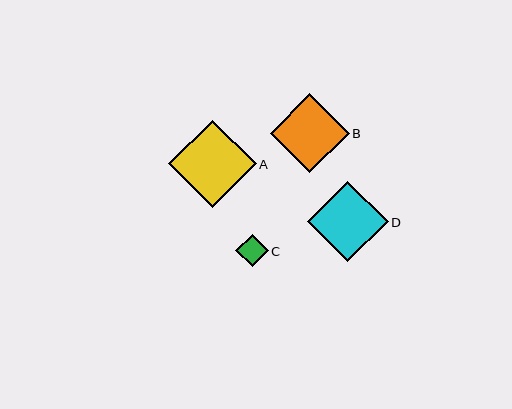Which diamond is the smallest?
Diamond C is the smallest with a size of approximately 32 pixels.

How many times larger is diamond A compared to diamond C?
Diamond A is approximately 2.7 times the size of diamond C.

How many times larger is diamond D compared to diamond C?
Diamond D is approximately 2.5 times the size of diamond C.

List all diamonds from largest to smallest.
From largest to smallest: A, D, B, C.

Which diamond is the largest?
Diamond A is the largest with a size of approximately 87 pixels.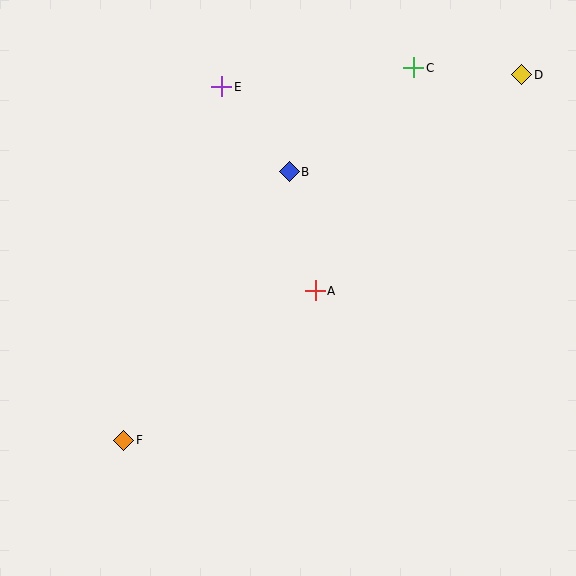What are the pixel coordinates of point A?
Point A is at (315, 291).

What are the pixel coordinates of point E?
Point E is at (222, 87).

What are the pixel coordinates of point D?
Point D is at (522, 75).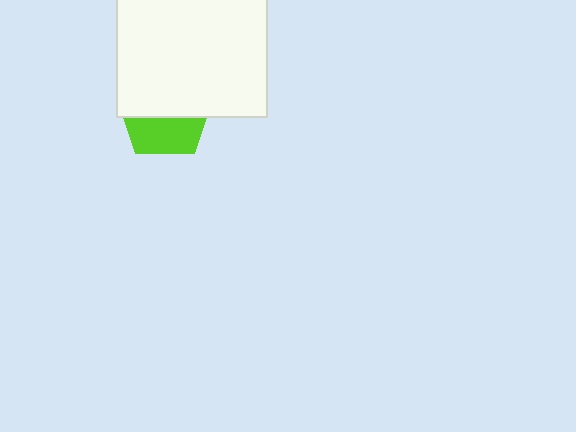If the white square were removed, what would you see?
You would see the complete lime pentagon.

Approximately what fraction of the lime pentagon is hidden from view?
Roughly 58% of the lime pentagon is hidden behind the white square.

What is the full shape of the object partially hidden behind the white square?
The partially hidden object is a lime pentagon.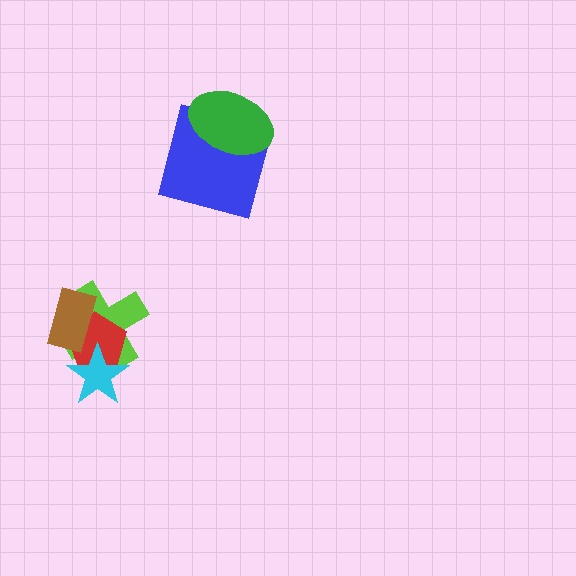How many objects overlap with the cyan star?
2 objects overlap with the cyan star.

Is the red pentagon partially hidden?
Yes, it is partially covered by another shape.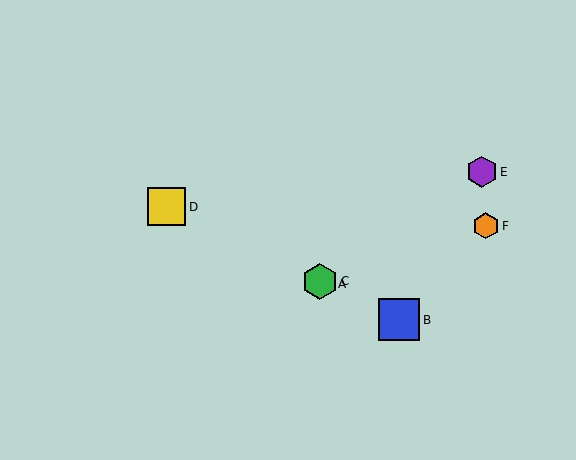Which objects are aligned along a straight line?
Objects A, B, C, D are aligned along a straight line.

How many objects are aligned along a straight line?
4 objects (A, B, C, D) are aligned along a straight line.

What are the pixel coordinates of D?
Object D is at (167, 207).